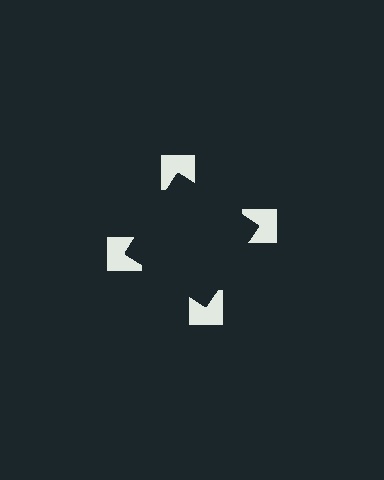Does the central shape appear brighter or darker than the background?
It typically appears slightly darker than the background, even though no actual brightness change is drawn.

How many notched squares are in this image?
There are 4 — one at each vertex of the illusory square.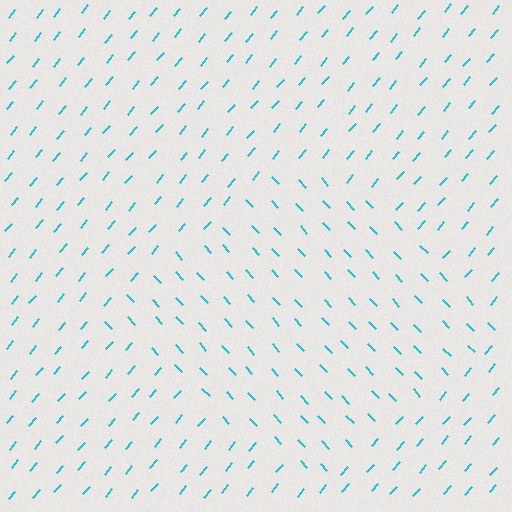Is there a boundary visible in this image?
Yes, there is a texture boundary formed by a change in line orientation.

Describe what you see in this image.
The image is filled with small cyan line segments. A diamond region in the image has lines oriented differently from the surrounding lines, creating a visible texture boundary.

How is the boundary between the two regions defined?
The boundary is defined purely by a change in line orientation (approximately 84 degrees difference). All lines are the same color and thickness.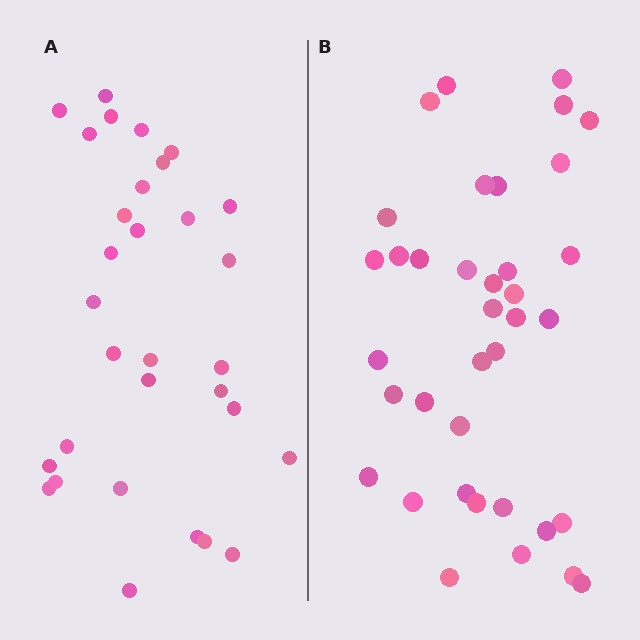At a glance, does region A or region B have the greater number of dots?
Region B (the right region) has more dots.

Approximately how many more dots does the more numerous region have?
Region B has about 6 more dots than region A.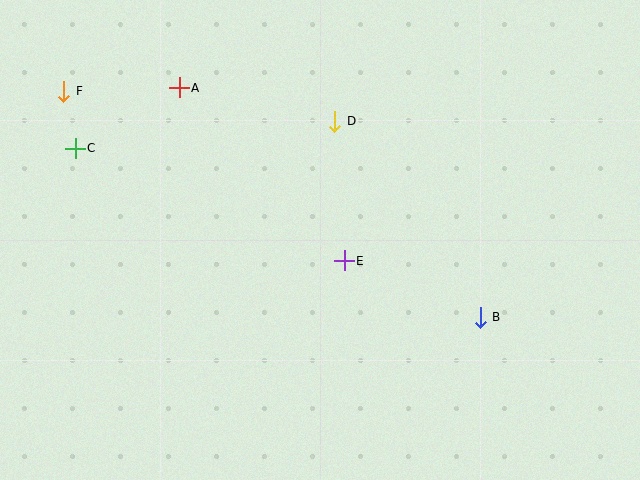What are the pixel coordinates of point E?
Point E is at (344, 261).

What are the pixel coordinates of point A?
Point A is at (179, 88).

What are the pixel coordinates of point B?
Point B is at (480, 317).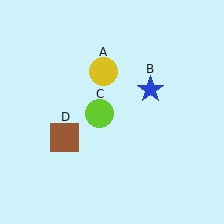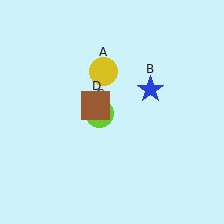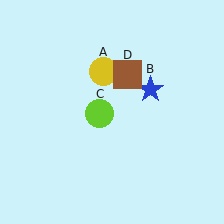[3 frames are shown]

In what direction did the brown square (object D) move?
The brown square (object D) moved up and to the right.